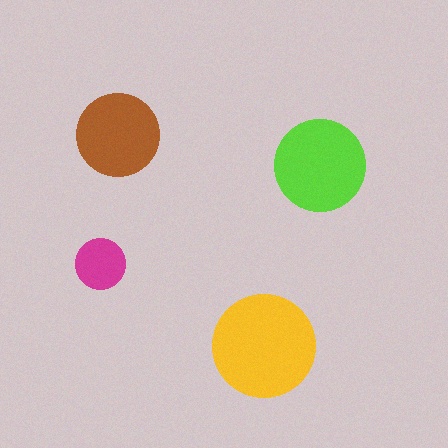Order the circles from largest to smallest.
the yellow one, the lime one, the brown one, the magenta one.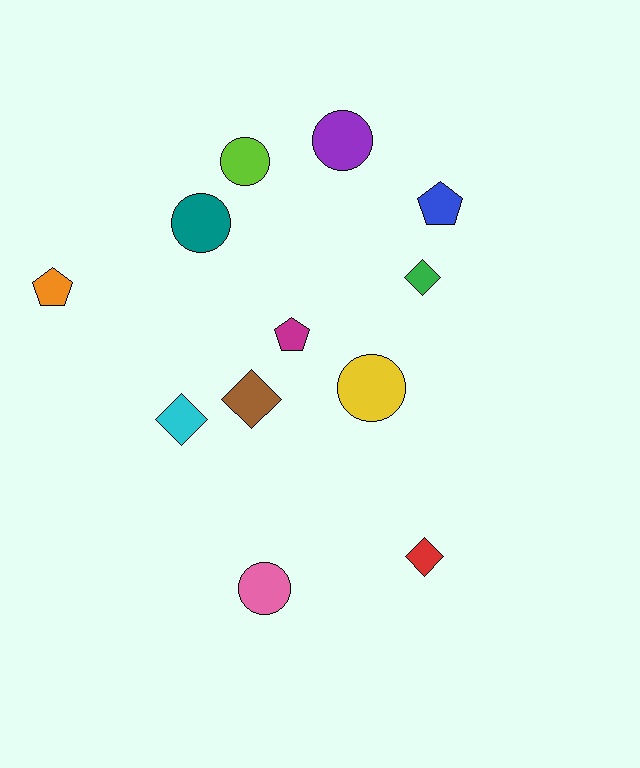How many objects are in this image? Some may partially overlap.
There are 12 objects.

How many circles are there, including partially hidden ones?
There are 5 circles.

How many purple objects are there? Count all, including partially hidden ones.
There is 1 purple object.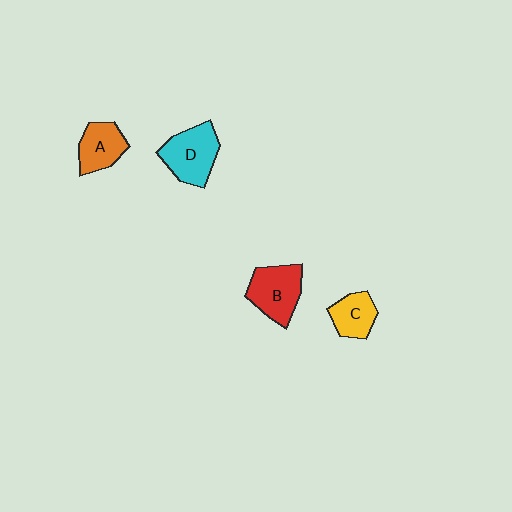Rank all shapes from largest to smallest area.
From largest to smallest: D (cyan), B (red), A (orange), C (yellow).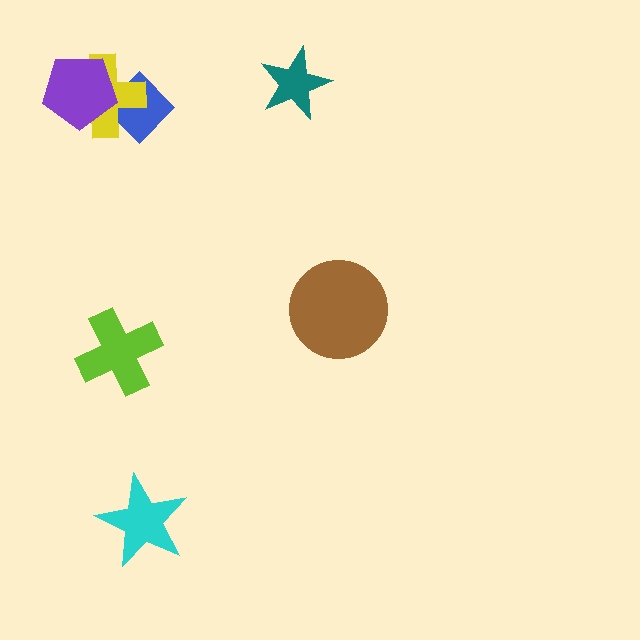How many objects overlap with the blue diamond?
2 objects overlap with the blue diamond.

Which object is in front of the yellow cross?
The purple pentagon is in front of the yellow cross.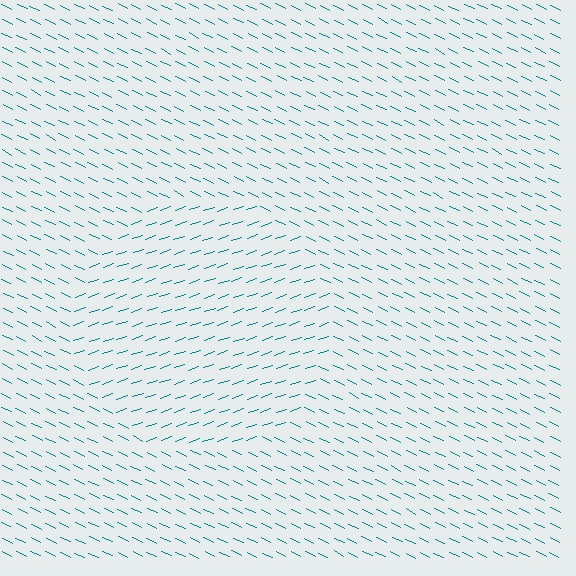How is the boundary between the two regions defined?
The boundary is defined purely by a change in line orientation (approximately 45 degrees difference). All lines are the same color and thickness.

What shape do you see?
I see a circle.